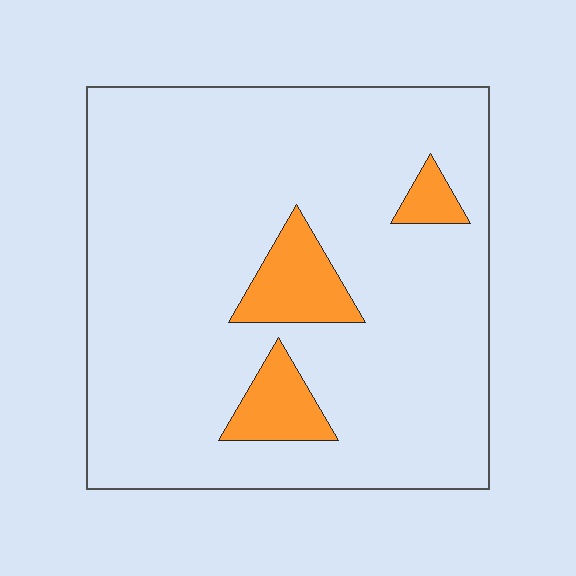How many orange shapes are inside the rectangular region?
3.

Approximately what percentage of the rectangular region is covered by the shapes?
Approximately 10%.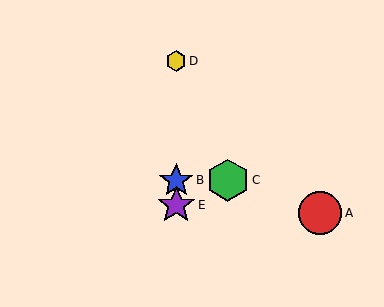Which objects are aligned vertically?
Objects B, D, E are aligned vertically.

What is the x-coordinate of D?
Object D is at x≈176.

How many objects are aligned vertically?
3 objects (B, D, E) are aligned vertically.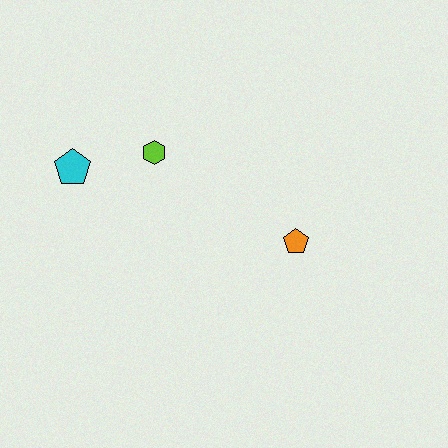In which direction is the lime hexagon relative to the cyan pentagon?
The lime hexagon is to the right of the cyan pentagon.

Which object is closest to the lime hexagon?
The cyan pentagon is closest to the lime hexagon.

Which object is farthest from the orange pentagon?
The cyan pentagon is farthest from the orange pentagon.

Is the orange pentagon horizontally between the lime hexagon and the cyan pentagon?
No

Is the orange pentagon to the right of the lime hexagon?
Yes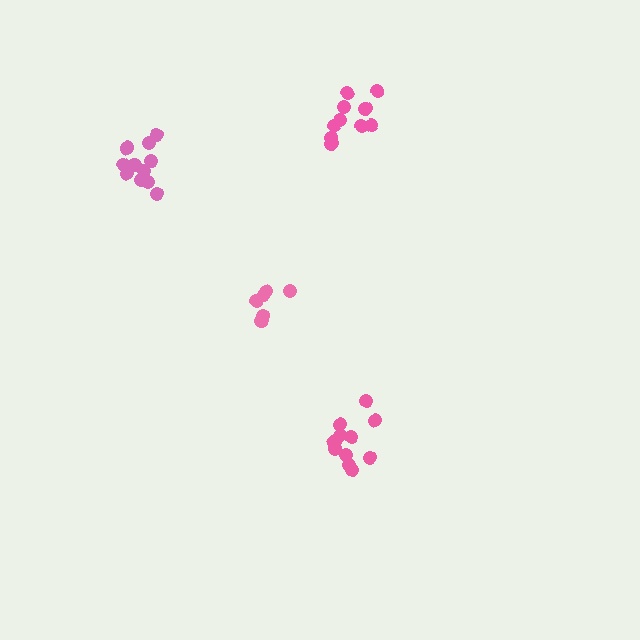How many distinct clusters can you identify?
There are 4 distinct clusters.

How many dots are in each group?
Group 1: 11 dots, Group 2: 10 dots, Group 3: 12 dots, Group 4: 6 dots (39 total).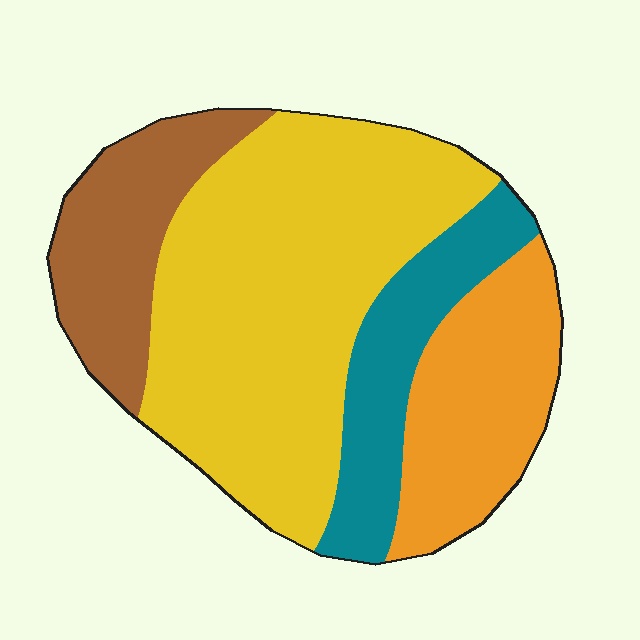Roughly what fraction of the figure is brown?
Brown covers about 15% of the figure.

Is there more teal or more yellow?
Yellow.